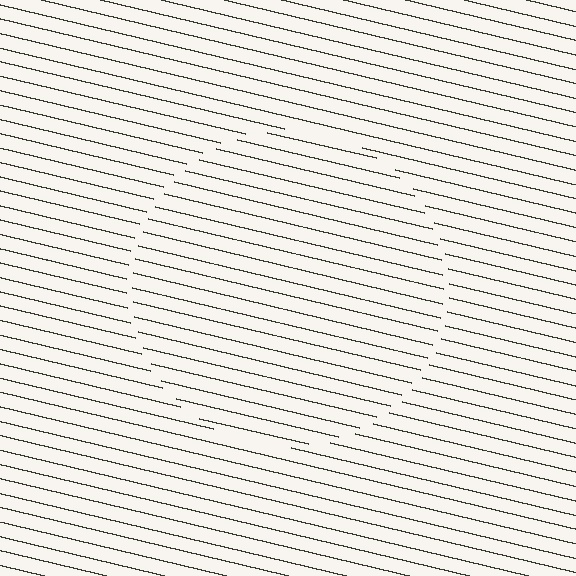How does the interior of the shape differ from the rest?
The interior of the shape contains the same grating, shifted by half a period — the contour is defined by the phase discontinuity where line-ends from the inner and outer gratings abut.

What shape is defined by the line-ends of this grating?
An illusory circle. The interior of the shape contains the same grating, shifted by half a period — the contour is defined by the phase discontinuity where line-ends from the inner and outer gratings abut.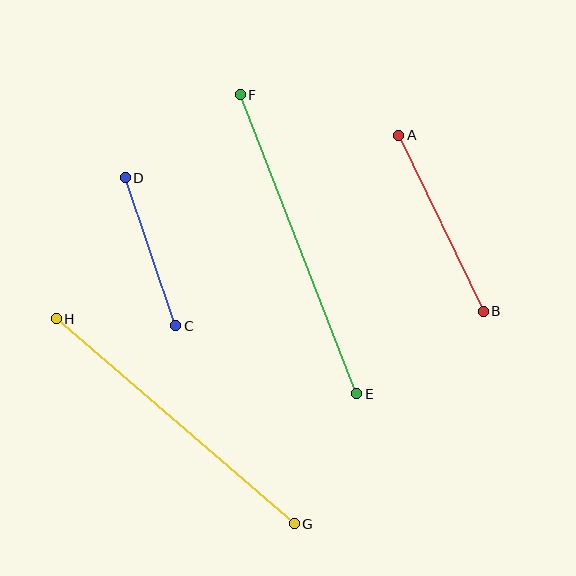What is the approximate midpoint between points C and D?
The midpoint is at approximately (150, 252) pixels.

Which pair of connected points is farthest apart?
Points E and F are farthest apart.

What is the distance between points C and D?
The distance is approximately 156 pixels.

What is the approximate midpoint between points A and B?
The midpoint is at approximately (441, 223) pixels.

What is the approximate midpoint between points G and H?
The midpoint is at approximately (175, 421) pixels.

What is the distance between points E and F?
The distance is approximately 321 pixels.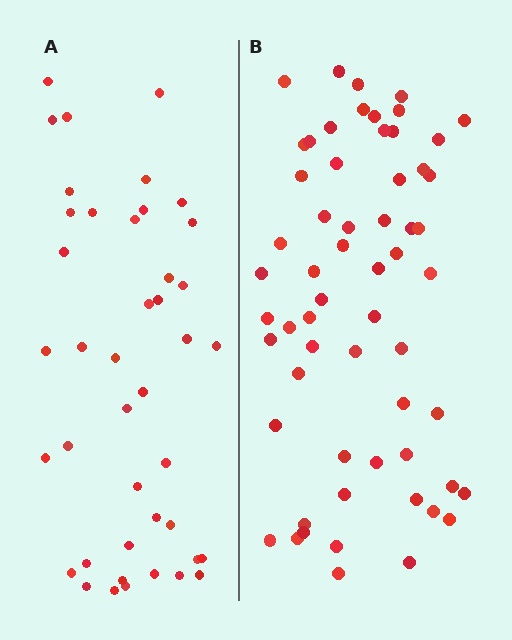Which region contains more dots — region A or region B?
Region B (the right region) has more dots.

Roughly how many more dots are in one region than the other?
Region B has approximately 20 more dots than region A.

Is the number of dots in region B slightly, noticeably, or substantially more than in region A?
Region B has noticeably more, but not dramatically so. The ratio is roughly 1.4 to 1.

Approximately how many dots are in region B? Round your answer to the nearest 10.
About 60 dots.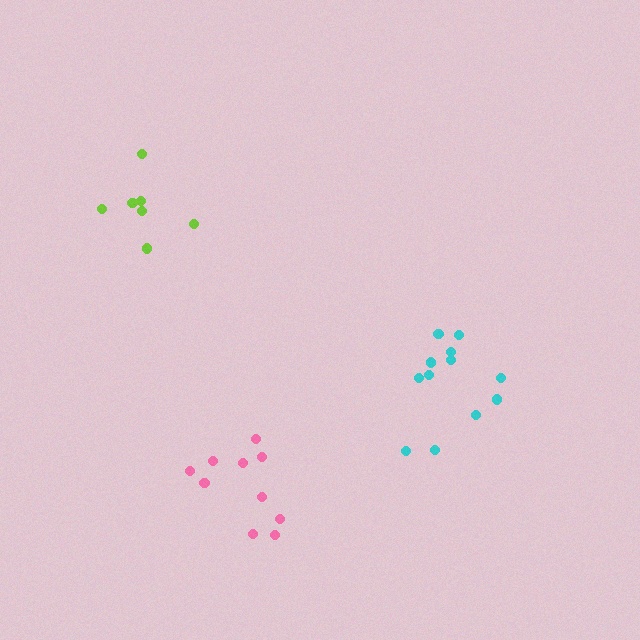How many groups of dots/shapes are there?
There are 3 groups.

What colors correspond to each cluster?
The clusters are colored: cyan, lime, pink.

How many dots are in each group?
Group 1: 12 dots, Group 2: 7 dots, Group 3: 10 dots (29 total).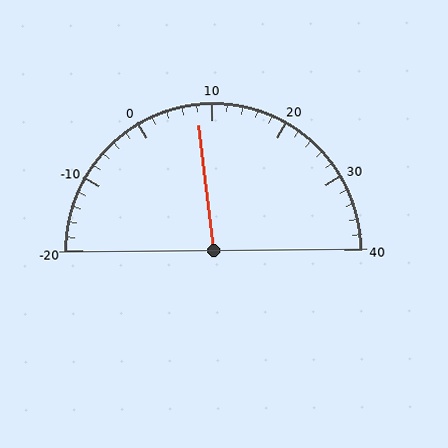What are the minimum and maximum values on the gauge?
The gauge ranges from -20 to 40.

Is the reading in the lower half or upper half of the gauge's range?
The reading is in the lower half of the range (-20 to 40).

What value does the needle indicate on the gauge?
The needle indicates approximately 8.